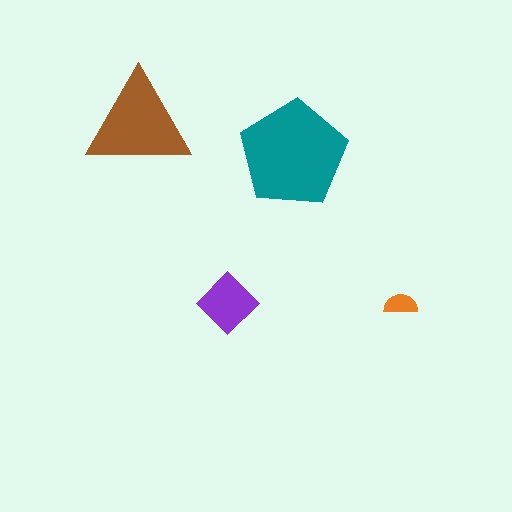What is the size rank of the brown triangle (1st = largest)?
2nd.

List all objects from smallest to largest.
The orange semicircle, the purple diamond, the brown triangle, the teal pentagon.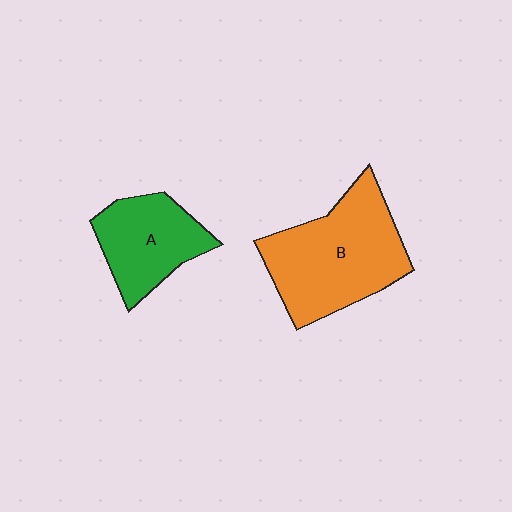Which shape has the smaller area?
Shape A (green).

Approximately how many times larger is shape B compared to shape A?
Approximately 1.6 times.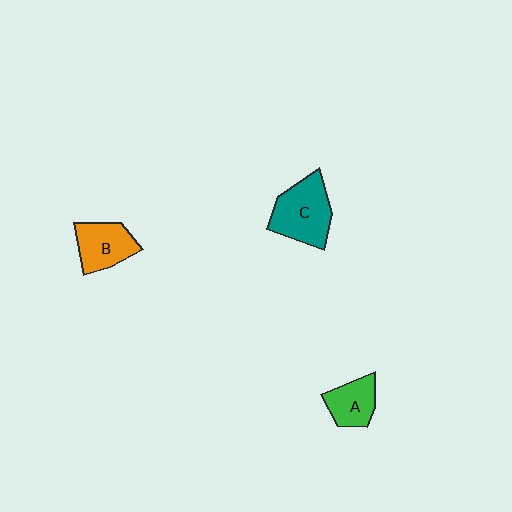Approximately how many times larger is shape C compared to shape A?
Approximately 1.6 times.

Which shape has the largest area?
Shape C (teal).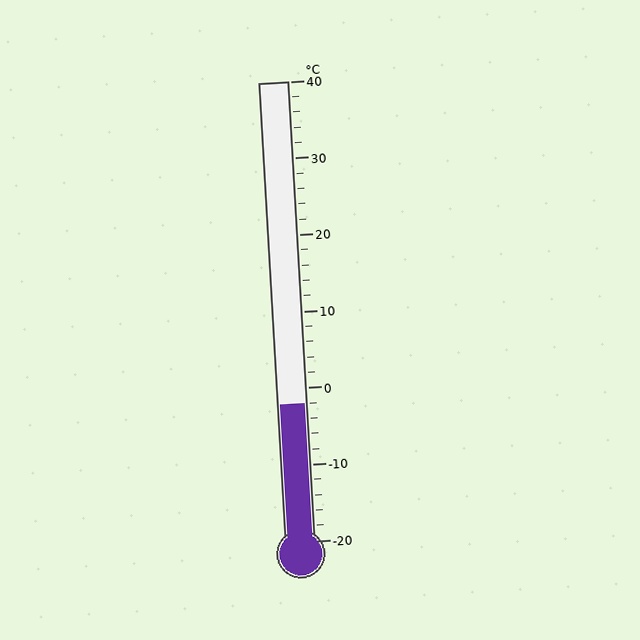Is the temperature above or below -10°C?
The temperature is above -10°C.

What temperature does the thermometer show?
The thermometer shows approximately -2°C.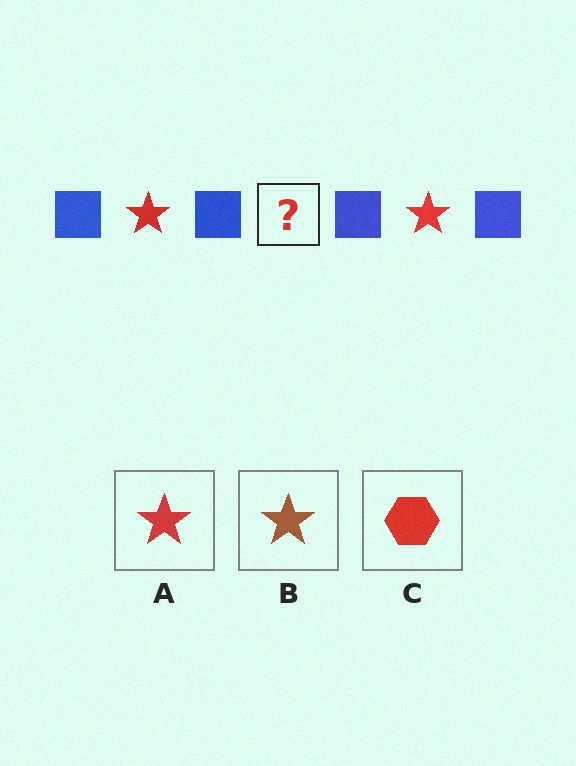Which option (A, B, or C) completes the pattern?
A.